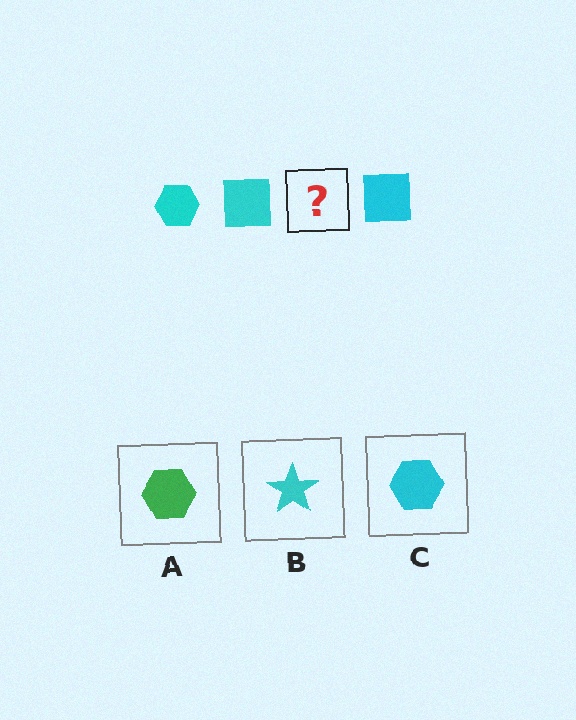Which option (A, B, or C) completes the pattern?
C.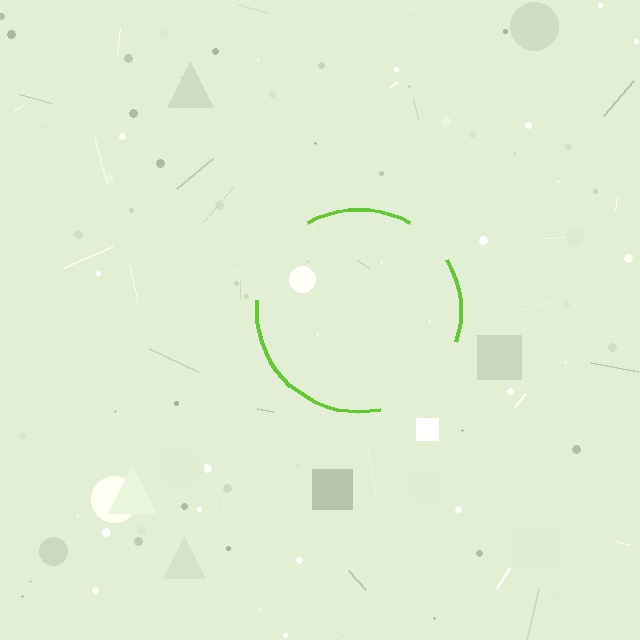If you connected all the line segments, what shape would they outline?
They would outline a circle.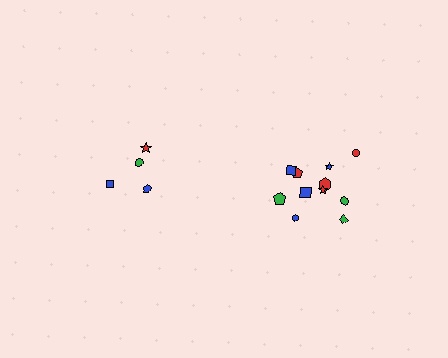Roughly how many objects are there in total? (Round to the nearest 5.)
Roughly 15 objects in total.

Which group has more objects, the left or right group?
The right group.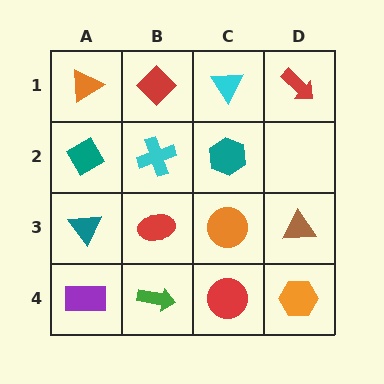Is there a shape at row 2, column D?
No, that cell is empty.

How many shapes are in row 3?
4 shapes.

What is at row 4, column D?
An orange hexagon.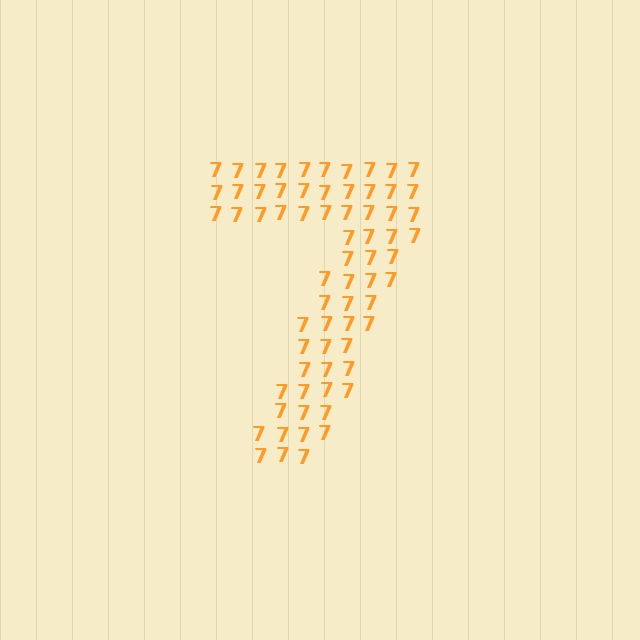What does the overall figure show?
The overall figure shows the digit 7.